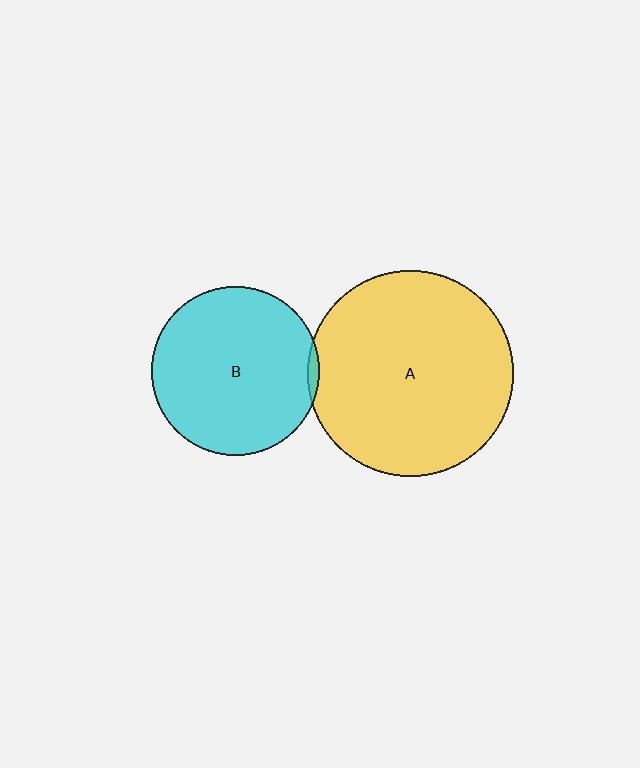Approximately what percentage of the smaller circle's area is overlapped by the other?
Approximately 5%.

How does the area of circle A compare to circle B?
Approximately 1.5 times.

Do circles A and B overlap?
Yes.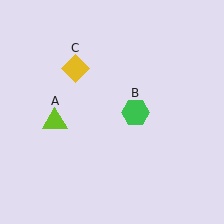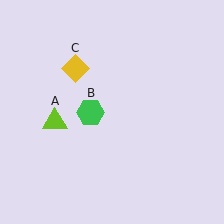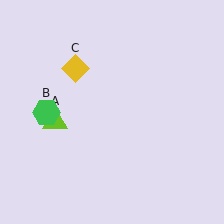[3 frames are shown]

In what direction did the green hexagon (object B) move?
The green hexagon (object B) moved left.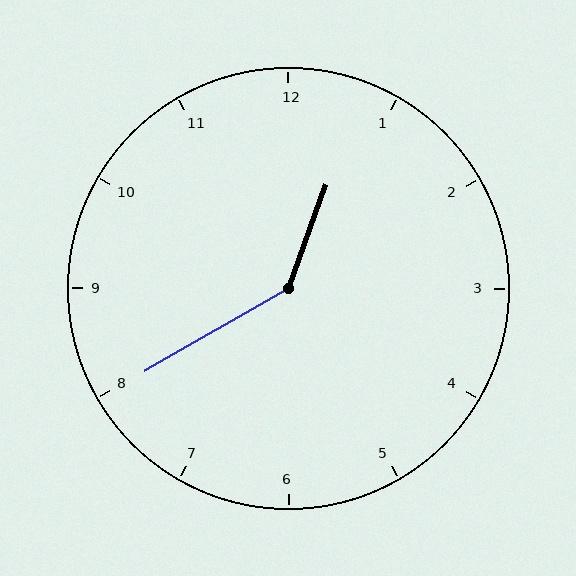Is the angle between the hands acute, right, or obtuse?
It is obtuse.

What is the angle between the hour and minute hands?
Approximately 140 degrees.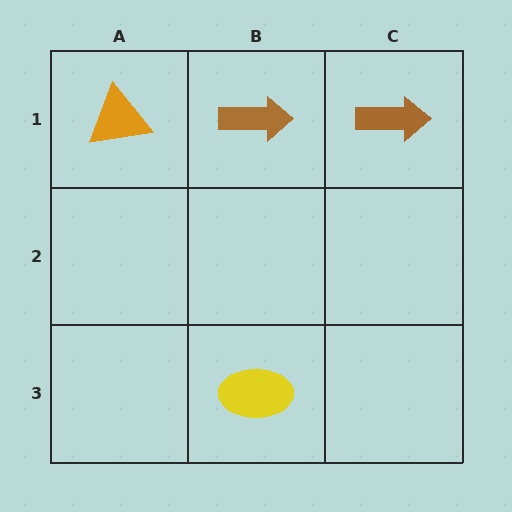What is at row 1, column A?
An orange triangle.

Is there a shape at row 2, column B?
No, that cell is empty.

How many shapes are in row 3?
1 shape.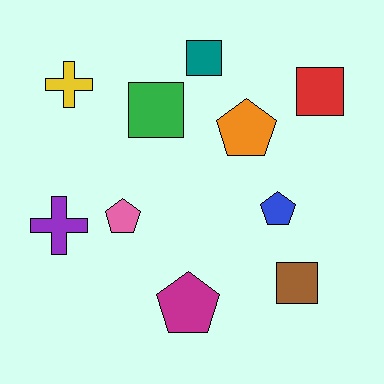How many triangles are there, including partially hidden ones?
There are no triangles.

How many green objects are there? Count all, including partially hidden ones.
There is 1 green object.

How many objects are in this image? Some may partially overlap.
There are 10 objects.